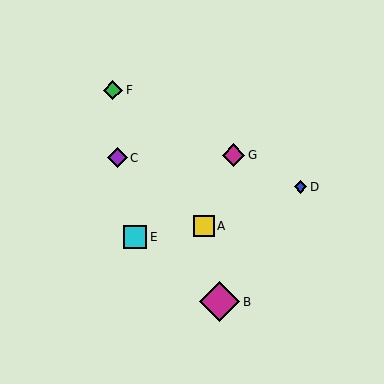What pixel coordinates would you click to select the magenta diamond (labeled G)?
Click at (234, 155) to select the magenta diamond G.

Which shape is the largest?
The magenta diamond (labeled B) is the largest.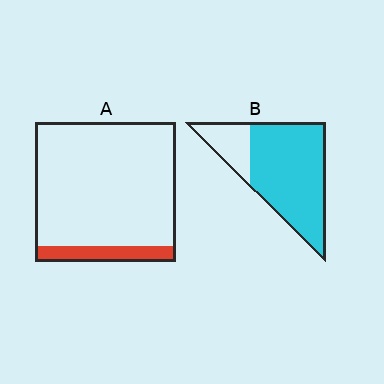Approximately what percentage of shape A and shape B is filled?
A is approximately 10% and B is approximately 80%.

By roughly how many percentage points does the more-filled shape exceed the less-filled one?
By roughly 65 percentage points (B over A).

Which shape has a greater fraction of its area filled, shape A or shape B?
Shape B.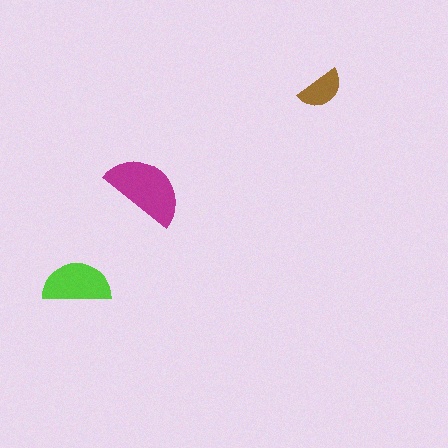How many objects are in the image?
There are 3 objects in the image.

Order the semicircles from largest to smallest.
the magenta one, the lime one, the brown one.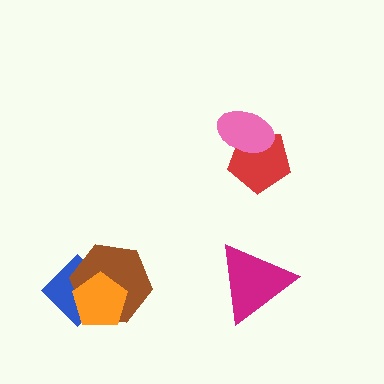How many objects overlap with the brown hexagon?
2 objects overlap with the brown hexagon.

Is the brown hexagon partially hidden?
Yes, it is partially covered by another shape.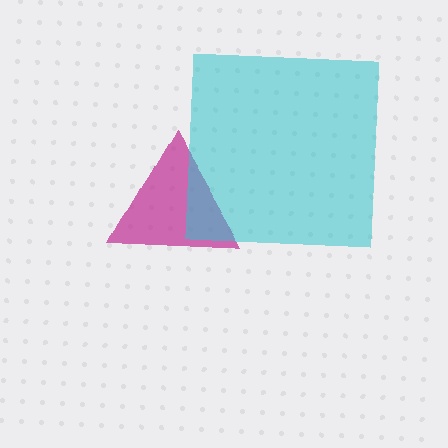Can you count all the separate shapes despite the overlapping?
Yes, there are 2 separate shapes.